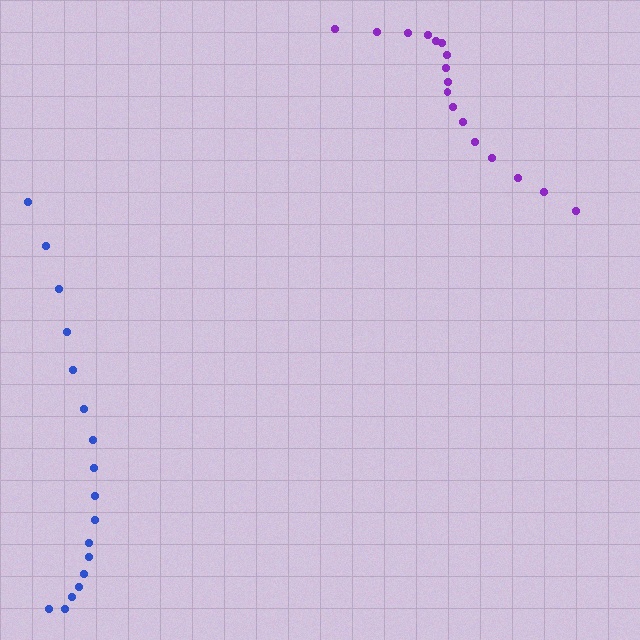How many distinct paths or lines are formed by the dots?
There are 2 distinct paths.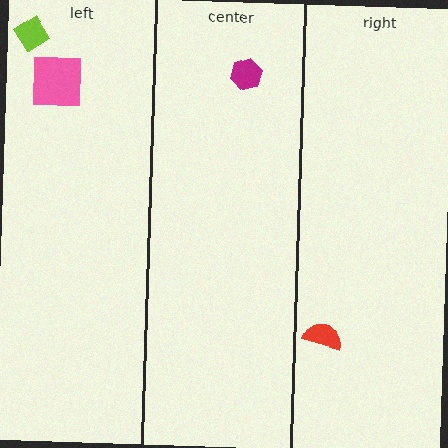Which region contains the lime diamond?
The left region.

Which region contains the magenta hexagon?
The center region.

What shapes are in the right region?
The red semicircle.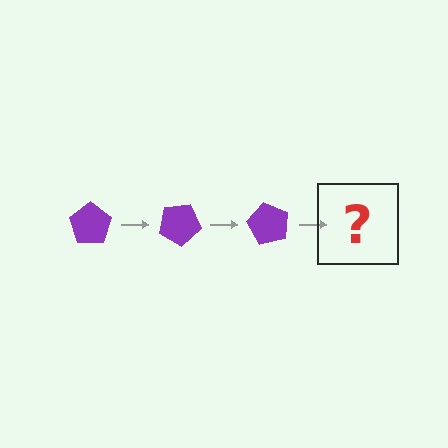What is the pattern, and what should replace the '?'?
The pattern is that the pentagon rotates 30 degrees each step. The '?' should be a purple pentagon rotated 90 degrees.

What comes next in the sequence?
The next element should be a purple pentagon rotated 90 degrees.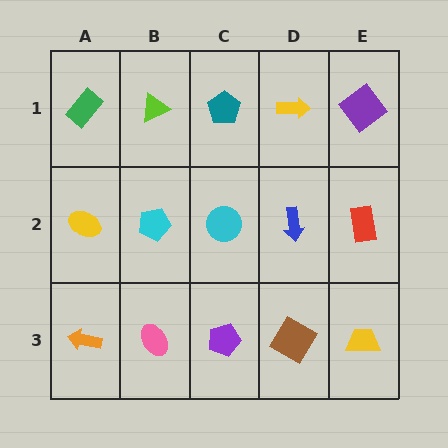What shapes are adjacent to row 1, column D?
A blue arrow (row 2, column D), a teal pentagon (row 1, column C), a purple diamond (row 1, column E).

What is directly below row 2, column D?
A brown diamond.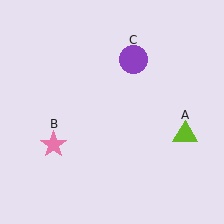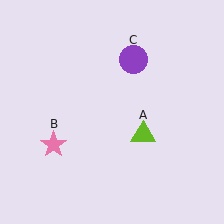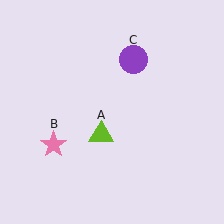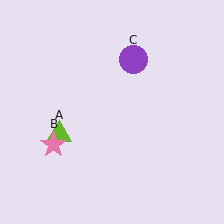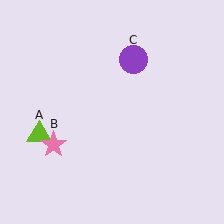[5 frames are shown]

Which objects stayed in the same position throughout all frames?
Pink star (object B) and purple circle (object C) remained stationary.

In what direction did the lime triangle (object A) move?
The lime triangle (object A) moved left.